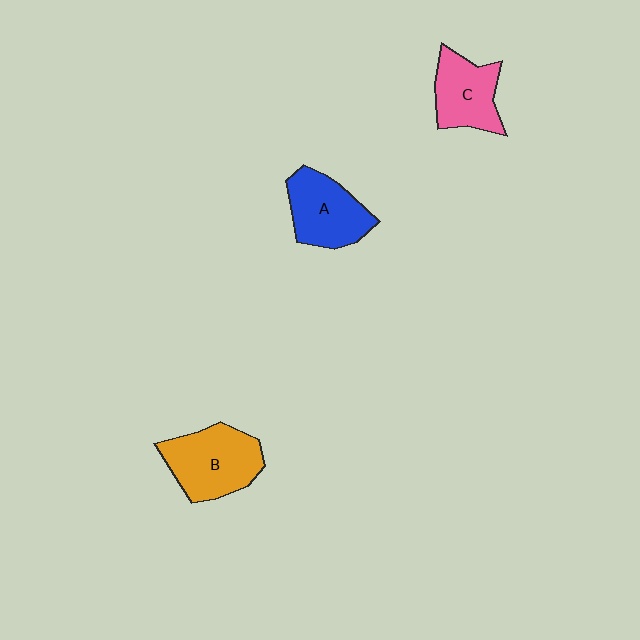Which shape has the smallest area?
Shape C (pink).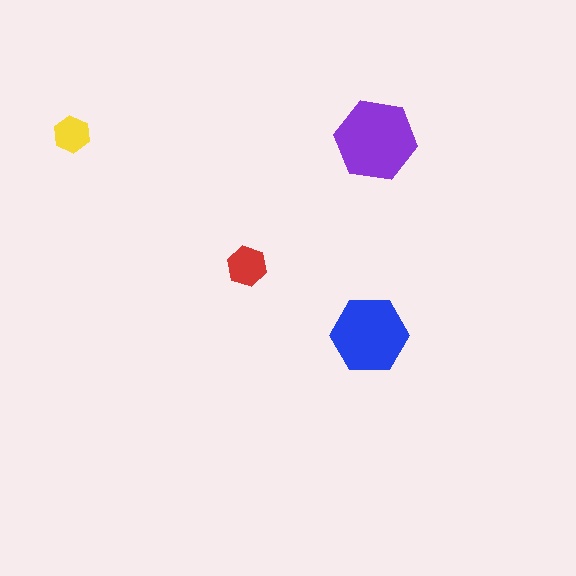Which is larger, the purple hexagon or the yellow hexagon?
The purple one.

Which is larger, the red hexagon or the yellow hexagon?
The red one.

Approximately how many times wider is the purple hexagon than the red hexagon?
About 2 times wider.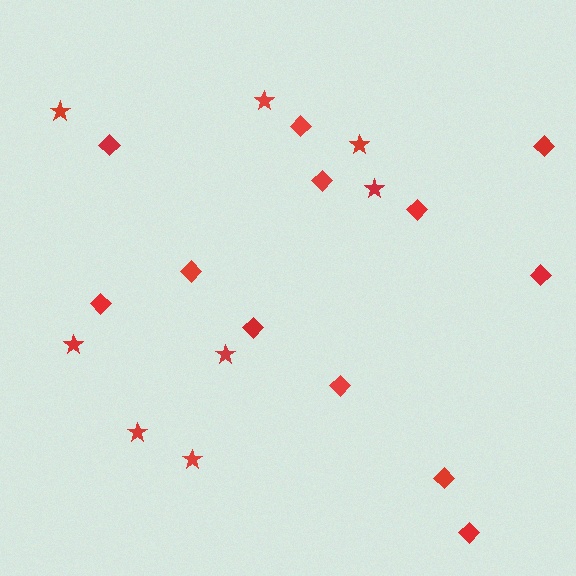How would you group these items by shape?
There are 2 groups: one group of stars (8) and one group of diamonds (12).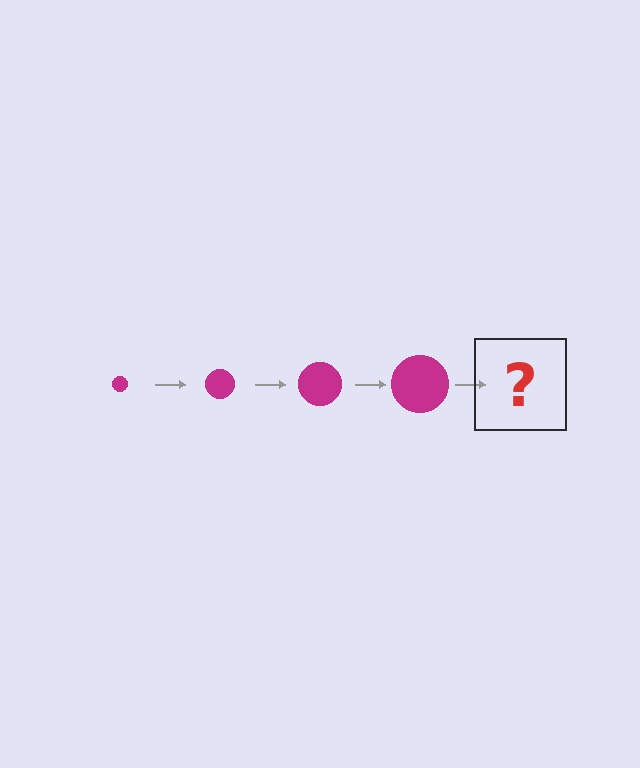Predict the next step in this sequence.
The next step is a magenta circle, larger than the previous one.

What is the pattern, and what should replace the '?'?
The pattern is that the circle gets progressively larger each step. The '?' should be a magenta circle, larger than the previous one.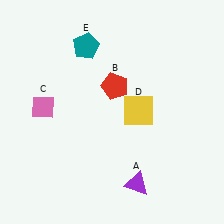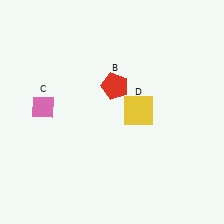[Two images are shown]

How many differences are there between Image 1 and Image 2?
There are 2 differences between the two images.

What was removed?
The purple triangle (A), the teal pentagon (E) were removed in Image 2.